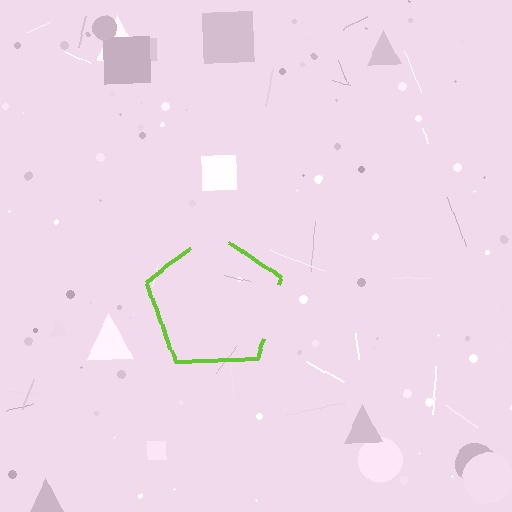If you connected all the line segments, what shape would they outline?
They would outline a pentagon.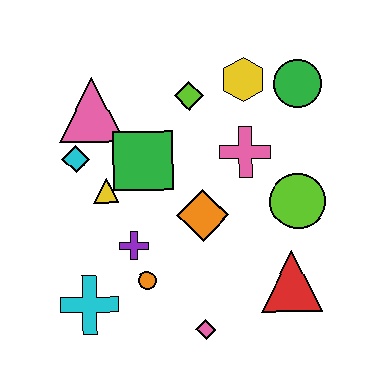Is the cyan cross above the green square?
No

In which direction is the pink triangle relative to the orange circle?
The pink triangle is above the orange circle.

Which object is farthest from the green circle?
The cyan cross is farthest from the green circle.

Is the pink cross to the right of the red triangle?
No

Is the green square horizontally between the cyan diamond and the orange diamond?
Yes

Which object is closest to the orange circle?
The purple cross is closest to the orange circle.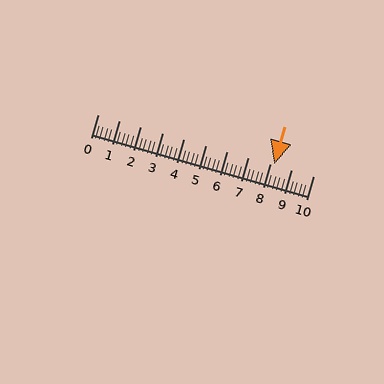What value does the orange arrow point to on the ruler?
The orange arrow points to approximately 8.2.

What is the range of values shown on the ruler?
The ruler shows values from 0 to 10.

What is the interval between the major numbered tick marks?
The major tick marks are spaced 1 units apart.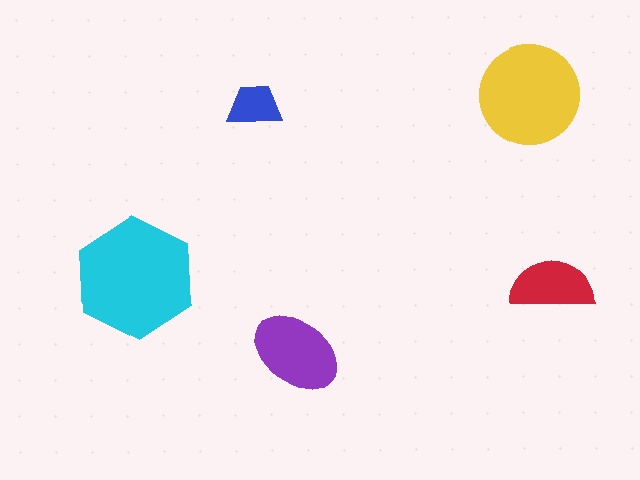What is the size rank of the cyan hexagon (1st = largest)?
1st.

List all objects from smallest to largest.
The blue trapezoid, the red semicircle, the purple ellipse, the yellow circle, the cyan hexagon.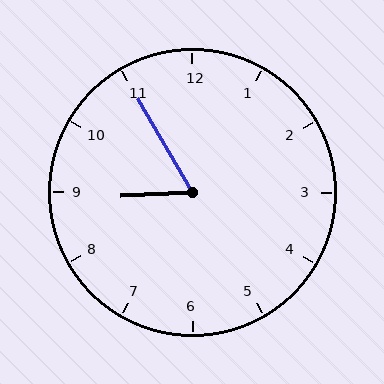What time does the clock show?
8:55.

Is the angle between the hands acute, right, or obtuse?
It is acute.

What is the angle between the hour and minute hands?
Approximately 62 degrees.